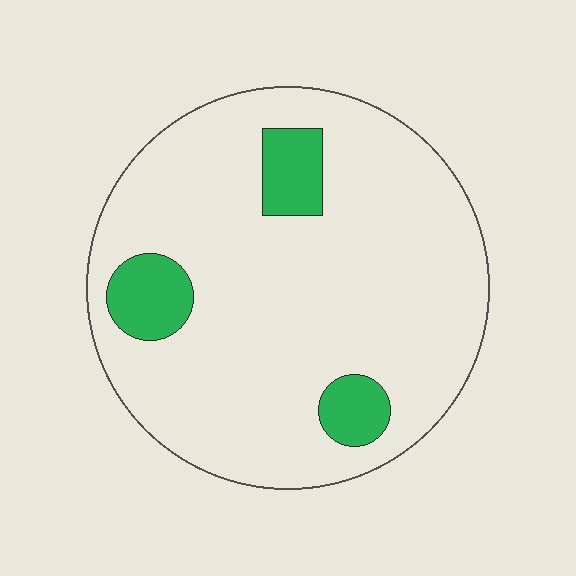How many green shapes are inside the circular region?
3.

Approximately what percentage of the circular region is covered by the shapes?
Approximately 10%.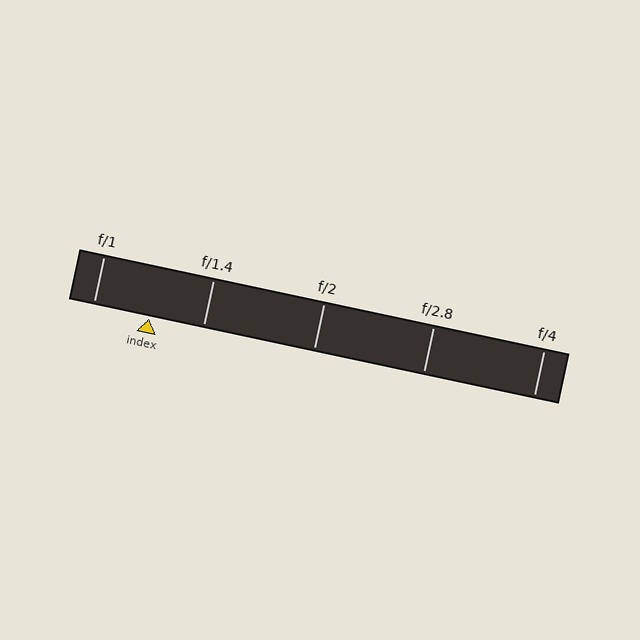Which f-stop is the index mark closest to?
The index mark is closest to f/1.4.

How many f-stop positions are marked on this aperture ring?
There are 5 f-stop positions marked.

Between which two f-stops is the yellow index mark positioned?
The index mark is between f/1 and f/1.4.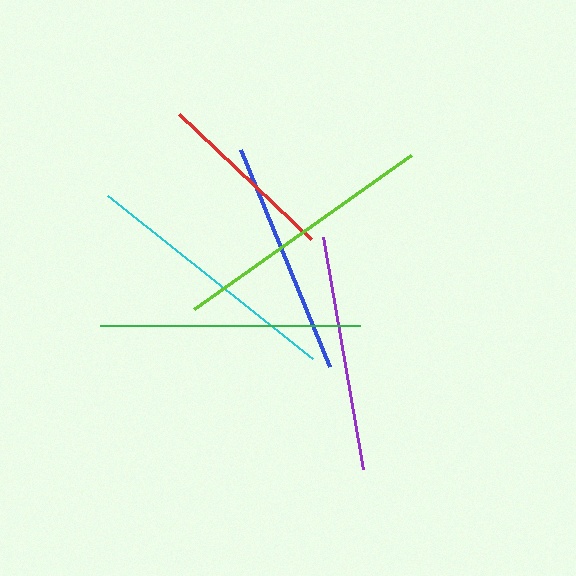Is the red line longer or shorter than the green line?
The green line is longer than the red line.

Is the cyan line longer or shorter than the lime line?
The lime line is longer than the cyan line.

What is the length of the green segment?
The green segment is approximately 260 pixels long.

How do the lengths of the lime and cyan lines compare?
The lime and cyan lines are approximately the same length.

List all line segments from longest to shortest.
From longest to shortest: lime, cyan, green, purple, blue, red.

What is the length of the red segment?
The red segment is approximately 182 pixels long.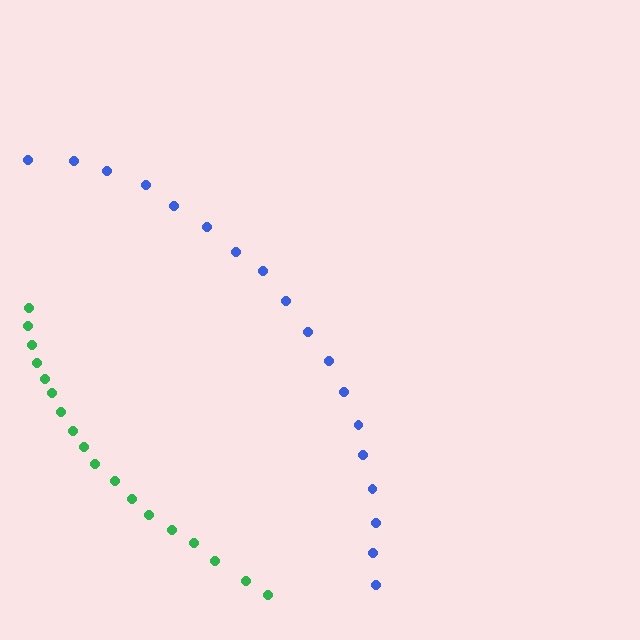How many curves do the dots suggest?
There are 2 distinct paths.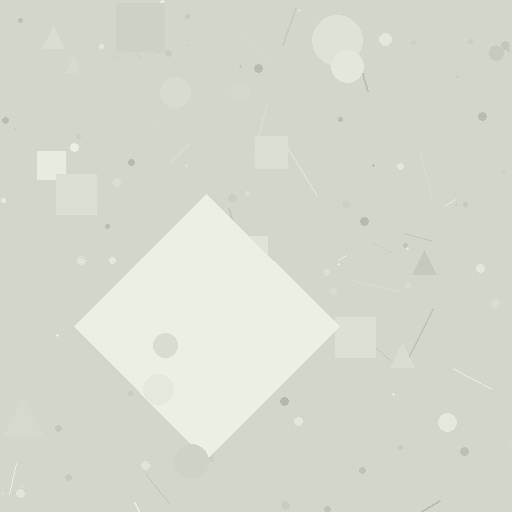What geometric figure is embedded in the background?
A diamond is embedded in the background.